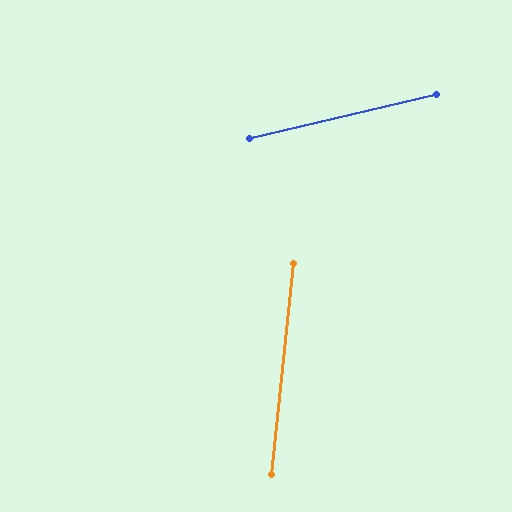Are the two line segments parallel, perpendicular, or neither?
Neither parallel nor perpendicular — they differ by about 71°.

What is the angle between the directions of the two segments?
Approximately 71 degrees.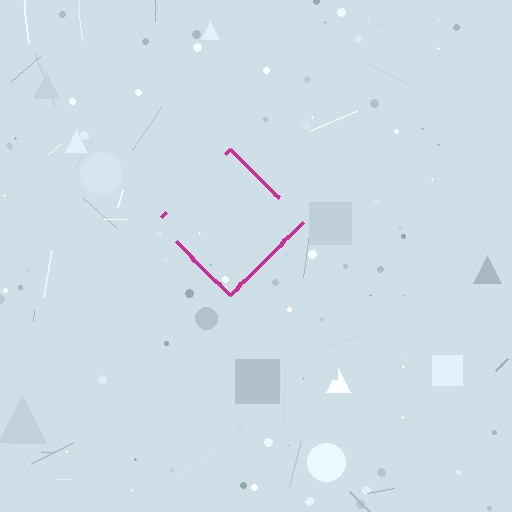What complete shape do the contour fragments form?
The contour fragments form a diamond.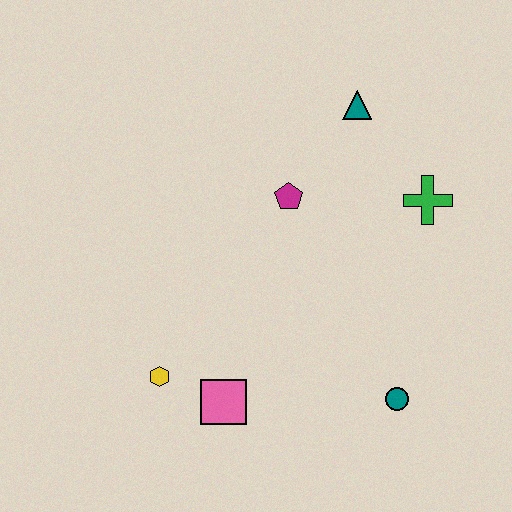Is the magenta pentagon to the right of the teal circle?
No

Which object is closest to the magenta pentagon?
The teal triangle is closest to the magenta pentagon.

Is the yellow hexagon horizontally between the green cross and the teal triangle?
No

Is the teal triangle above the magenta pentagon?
Yes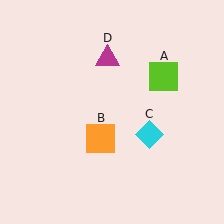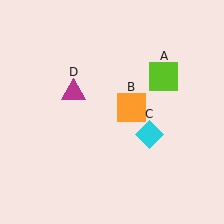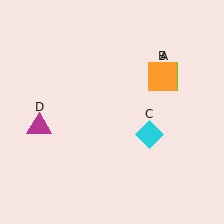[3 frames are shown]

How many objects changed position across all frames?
2 objects changed position: orange square (object B), magenta triangle (object D).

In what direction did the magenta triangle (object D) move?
The magenta triangle (object D) moved down and to the left.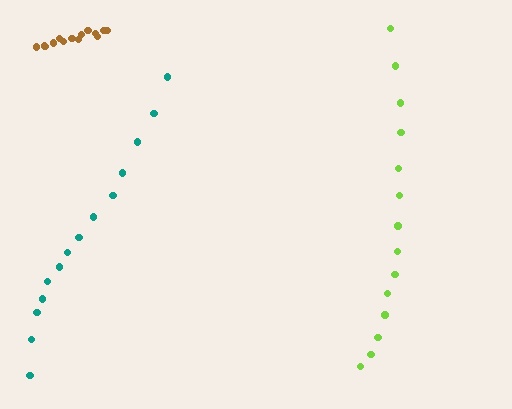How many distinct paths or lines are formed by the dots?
There are 3 distinct paths.